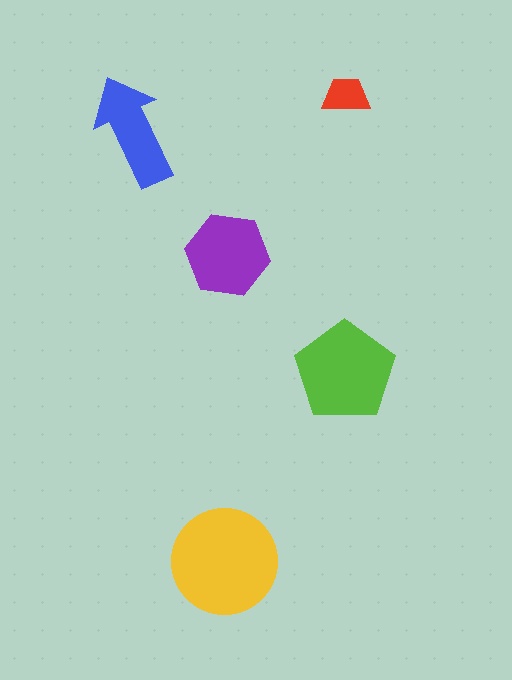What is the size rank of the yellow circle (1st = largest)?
1st.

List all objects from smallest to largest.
The red trapezoid, the blue arrow, the purple hexagon, the lime pentagon, the yellow circle.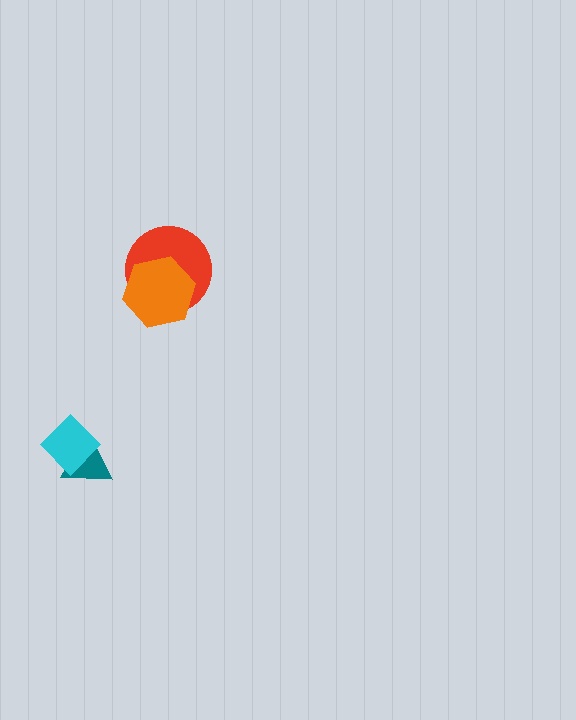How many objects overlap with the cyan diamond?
1 object overlaps with the cyan diamond.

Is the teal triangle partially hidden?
Yes, it is partially covered by another shape.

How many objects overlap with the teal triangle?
1 object overlaps with the teal triangle.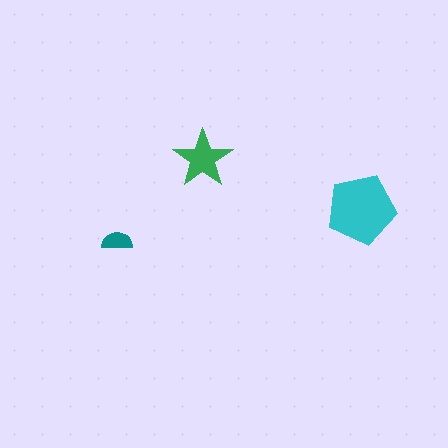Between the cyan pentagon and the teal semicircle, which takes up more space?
The cyan pentagon.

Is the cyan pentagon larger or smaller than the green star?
Larger.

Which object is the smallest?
The teal semicircle.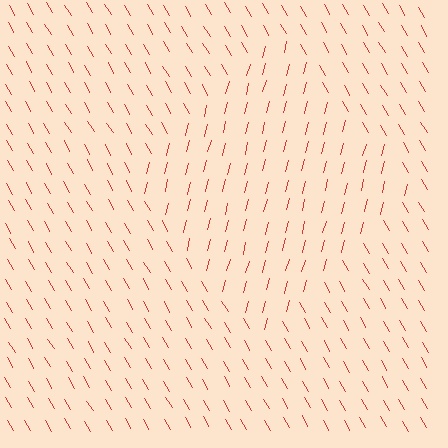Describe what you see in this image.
The image is filled with small red line segments. A diamond region in the image has lines oriented differently from the surrounding lines, creating a visible texture boundary.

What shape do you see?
I see a diamond.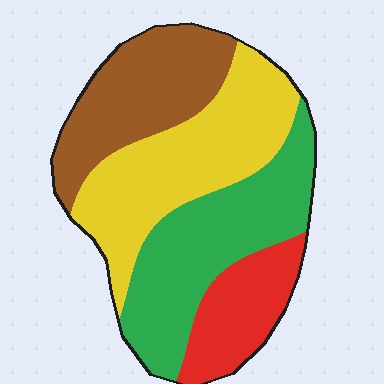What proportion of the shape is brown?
Brown takes up less than a quarter of the shape.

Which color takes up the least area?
Red, at roughly 15%.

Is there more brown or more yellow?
Yellow.